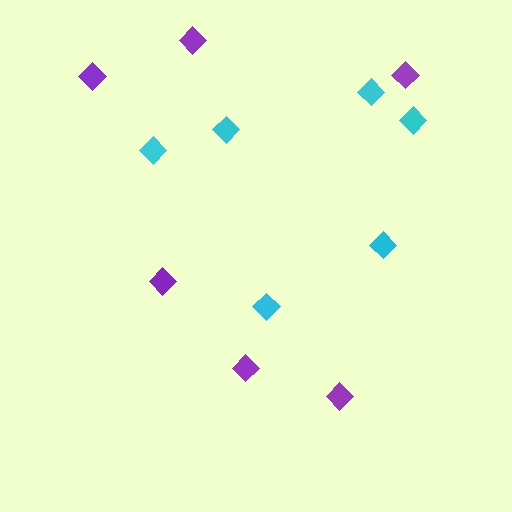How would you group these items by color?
There are 2 groups: one group of cyan diamonds (6) and one group of purple diamonds (6).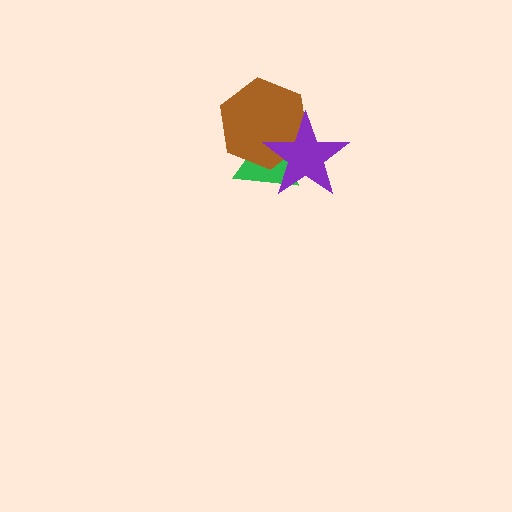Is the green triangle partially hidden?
Yes, it is partially covered by another shape.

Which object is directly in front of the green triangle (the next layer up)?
The brown hexagon is directly in front of the green triangle.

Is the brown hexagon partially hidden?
Yes, it is partially covered by another shape.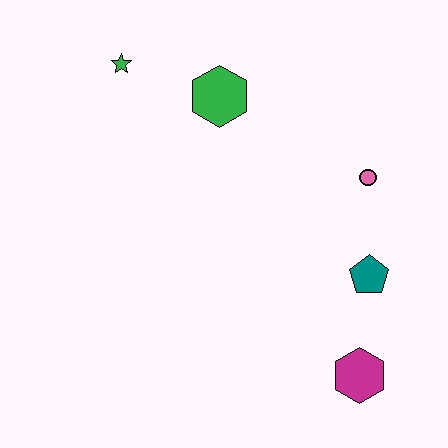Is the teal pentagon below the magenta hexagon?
No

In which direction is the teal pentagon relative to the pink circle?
The teal pentagon is below the pink circle.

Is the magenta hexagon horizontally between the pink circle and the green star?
Yes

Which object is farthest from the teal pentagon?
The green star is farthest from the teal pentagon.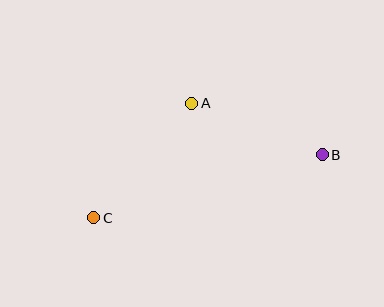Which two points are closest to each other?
Points A and B are closest to each other.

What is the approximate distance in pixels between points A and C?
The distance between A and C is approximately 151 pixels.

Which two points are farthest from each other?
Points B and C are farthest from each other.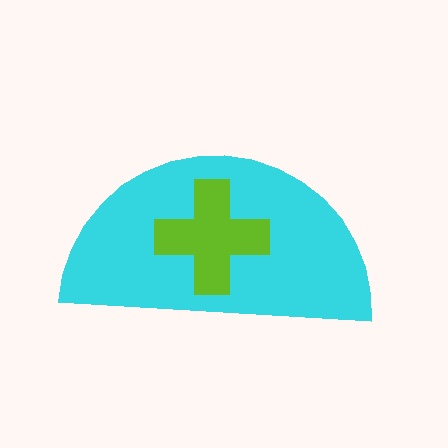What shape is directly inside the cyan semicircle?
The lime cross.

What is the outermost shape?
The cyan semicircle.